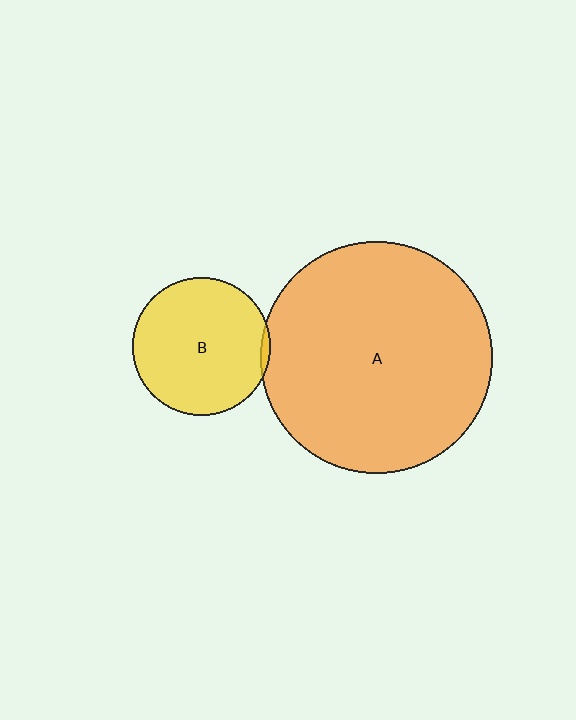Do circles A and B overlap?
Yes.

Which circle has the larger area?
Circle A (orange).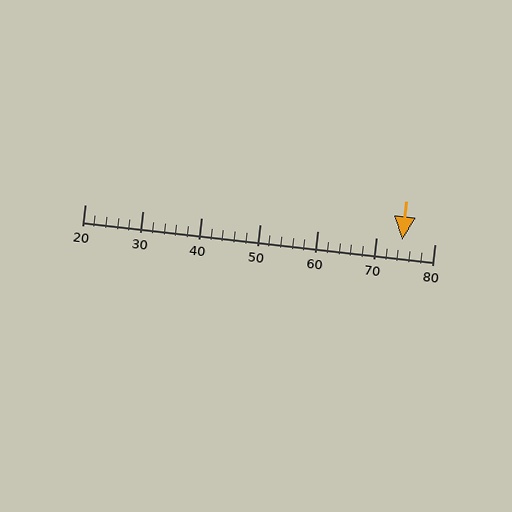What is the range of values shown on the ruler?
The ruler shows values from 20 to 80.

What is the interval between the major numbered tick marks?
The major tick marks are spaced 10 units apart.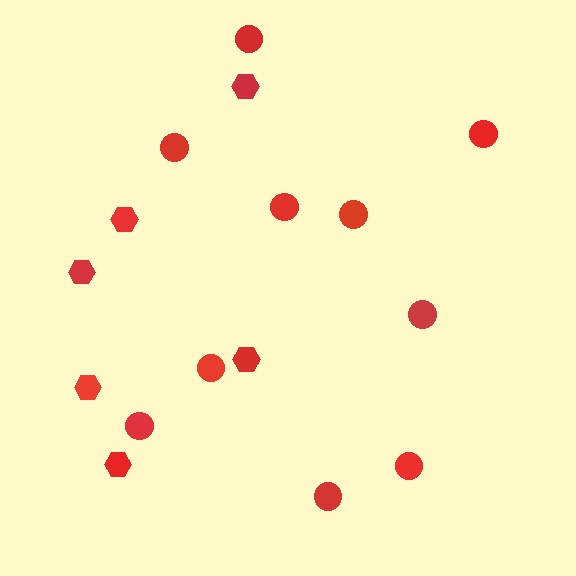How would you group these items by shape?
There are 2 groups: one group of hexagons (6) and one group of circles (10).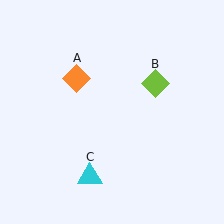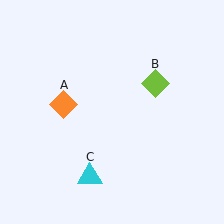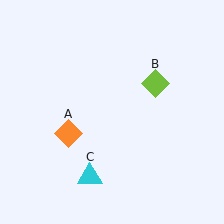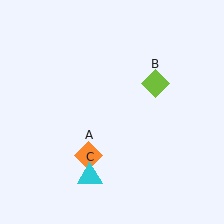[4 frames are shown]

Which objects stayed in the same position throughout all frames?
Lime diamond (object B) and cyan triangle (object C) remained stationary.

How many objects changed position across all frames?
1 object changed position: orange diamond (object A).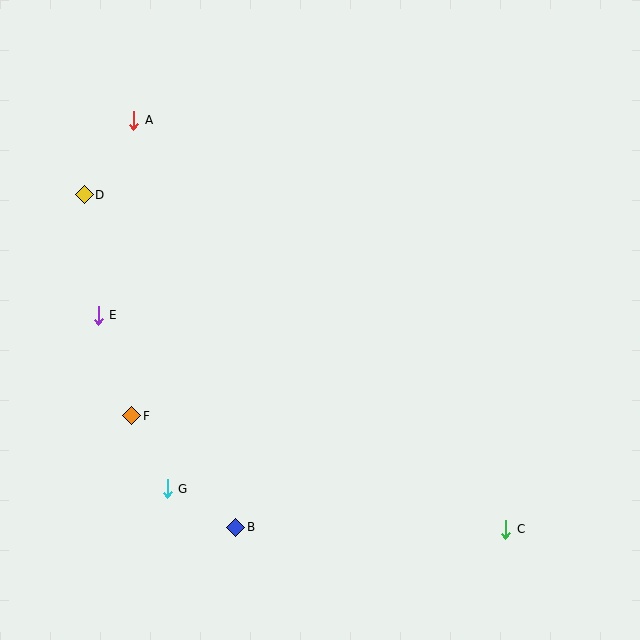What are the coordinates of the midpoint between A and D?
The midpoint between A and D is at (109, 158).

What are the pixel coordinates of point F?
Point F is at (132, 416).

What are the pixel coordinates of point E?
Point E is at (98, 315).